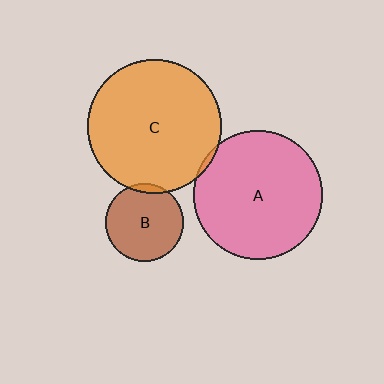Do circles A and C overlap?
Yes.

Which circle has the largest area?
Circle C (orange).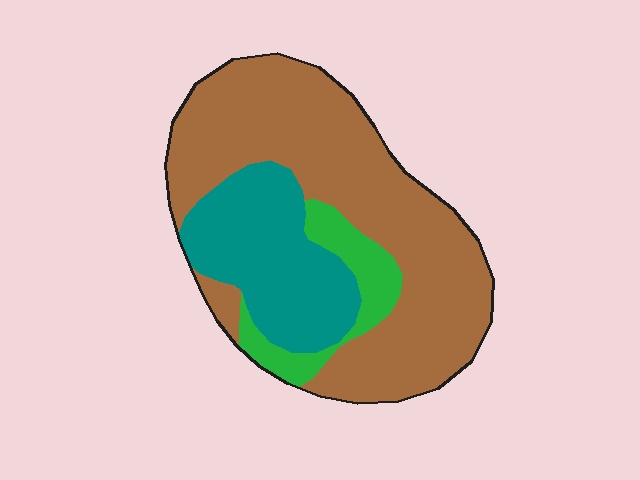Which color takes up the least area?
Green, at roughly 10%.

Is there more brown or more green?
Brown.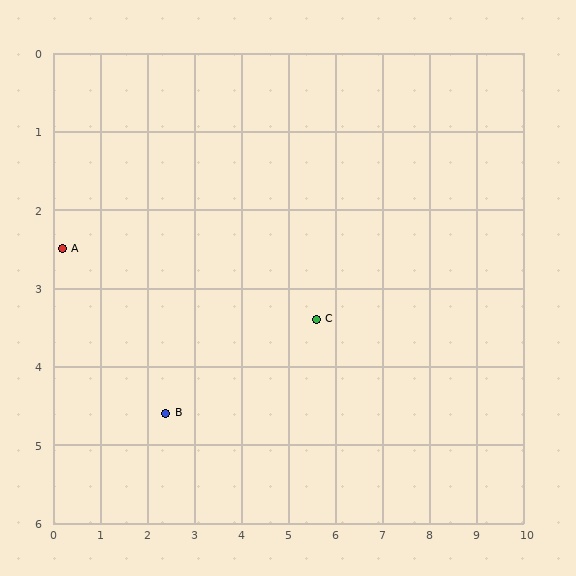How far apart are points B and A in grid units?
Points B and A are about 3.0 grid units apart.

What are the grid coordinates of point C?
Point C is at approximately (5.6, 3.4).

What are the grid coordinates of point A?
Point A is at approximately (0.2, 2.5).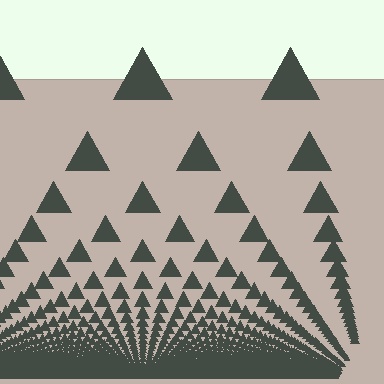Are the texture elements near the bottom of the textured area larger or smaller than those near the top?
Smaller. The gradient is inverted — elements near the bottom are smaller and denser.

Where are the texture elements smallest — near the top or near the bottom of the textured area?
Near the bottom.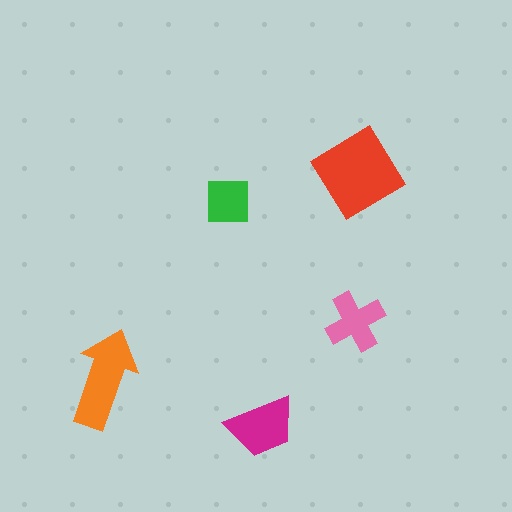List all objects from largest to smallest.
The red diamond, the orange arrow, the magenta trapezoid, the pink cross, the green square.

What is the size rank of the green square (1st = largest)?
5th.